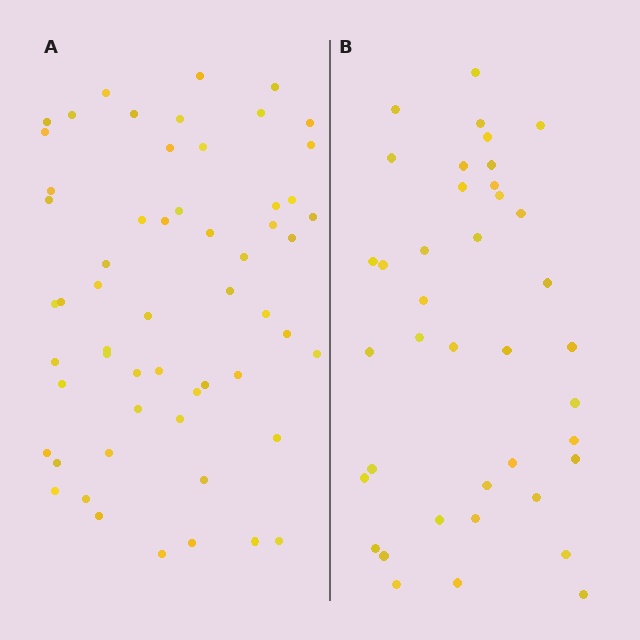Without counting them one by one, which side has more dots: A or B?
Region A (the left region) has more dots.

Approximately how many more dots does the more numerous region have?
Region A has approximately 20 more dots than region B.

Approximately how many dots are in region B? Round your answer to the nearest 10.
About 40 dots. (The exact count is 39, which rounds to 40.)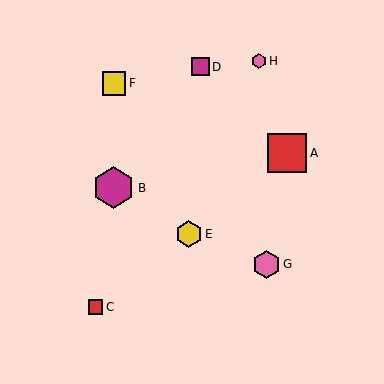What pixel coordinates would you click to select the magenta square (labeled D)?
Click at (200, 67) to select the magenta square D.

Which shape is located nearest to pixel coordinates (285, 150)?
The red square (labeled A) at (287, 153) is nearest to that location.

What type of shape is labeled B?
Shape B is a magenta hexagon.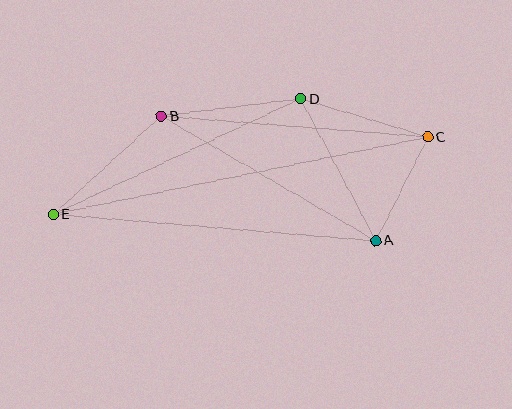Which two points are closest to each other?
Points A and C are closest to each other.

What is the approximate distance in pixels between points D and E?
The distance between D and E is approximately 273 pixels.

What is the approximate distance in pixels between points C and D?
The distance between C and D is approximately 133 pixels.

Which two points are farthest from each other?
Points C and E are farthest from each other.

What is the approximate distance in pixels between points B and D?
The distance between B and D is approximately 140 pixels.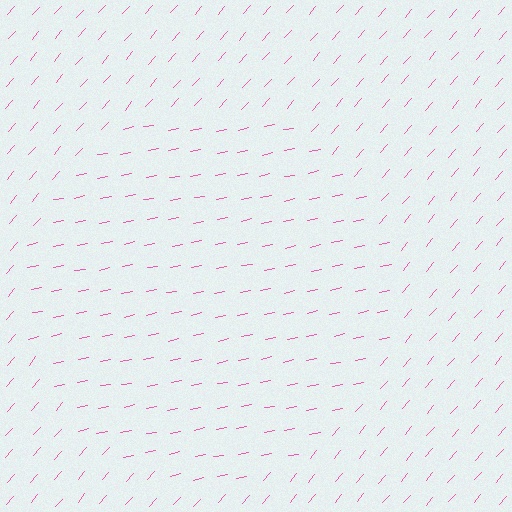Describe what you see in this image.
The image is filled with small pink line segments. A circle region in the image has lines oriented differently from the surrounding lines, creating a visible texture boundary.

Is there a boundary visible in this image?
Yes, there is a texture boundary formed by a change in line orientation.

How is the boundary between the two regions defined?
The boundary is defined purely by a change in line orientation (approximately 37 degrees difference). All lines are the same color and thickness.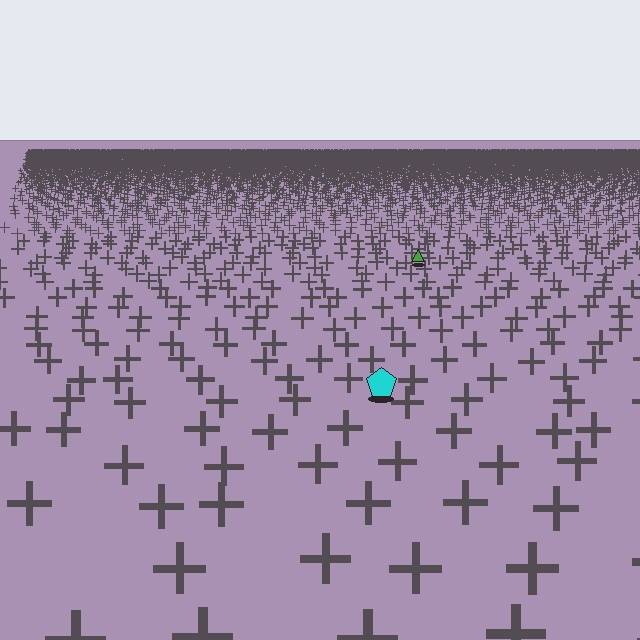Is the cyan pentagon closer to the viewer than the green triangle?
Yes. The cyan pentagon is closer — you can tell from the texture gradient: the ground texture is coarser near it.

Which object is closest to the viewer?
The cyan pentagon is closest. The texture marks near it are larger and more spread out.